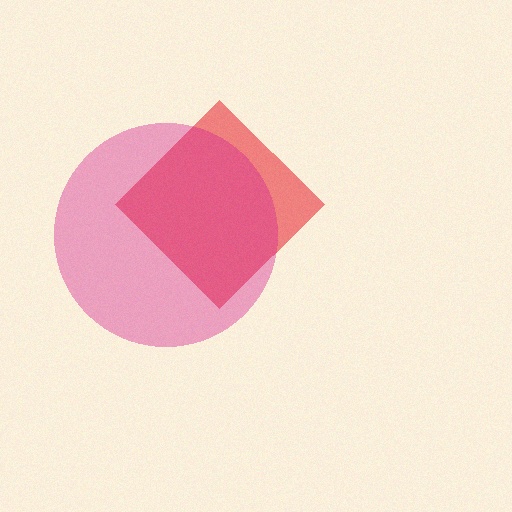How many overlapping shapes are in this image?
There are 2 overlapping shapes in the image.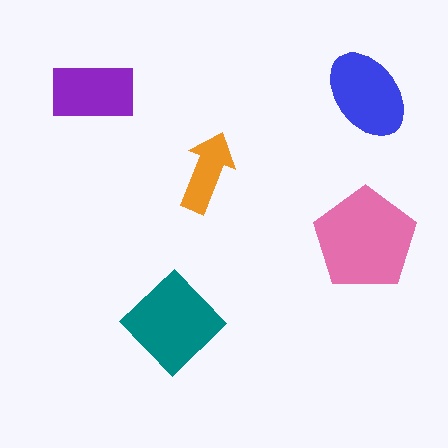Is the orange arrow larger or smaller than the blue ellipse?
Smaller.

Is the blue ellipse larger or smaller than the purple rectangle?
Larger.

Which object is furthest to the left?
The purple rectangle is leftmost.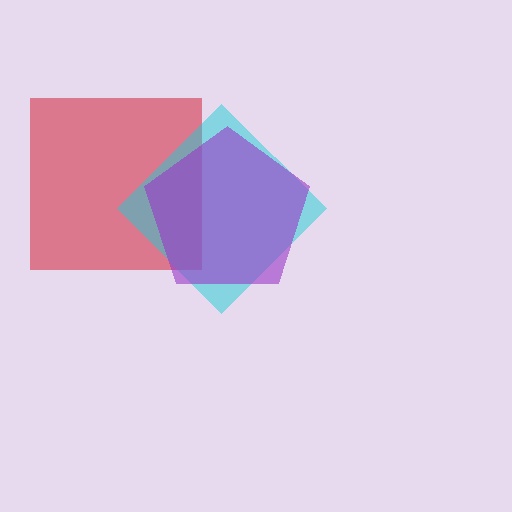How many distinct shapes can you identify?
There are 3 distinct shapes: a red square, a cyan diamond, a purple pentagon.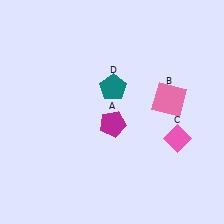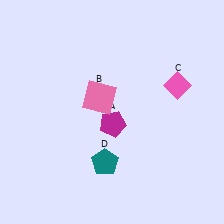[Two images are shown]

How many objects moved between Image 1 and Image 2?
3 objects moved between the two images.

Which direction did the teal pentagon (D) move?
The teal pentagon (D) moved down.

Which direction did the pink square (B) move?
The pink square (B) moved left.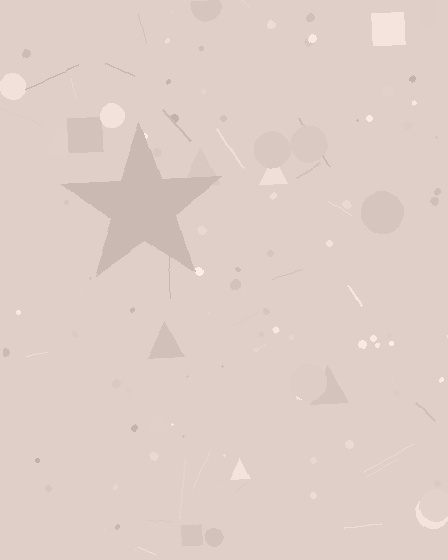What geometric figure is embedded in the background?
A star is embedded in the background.